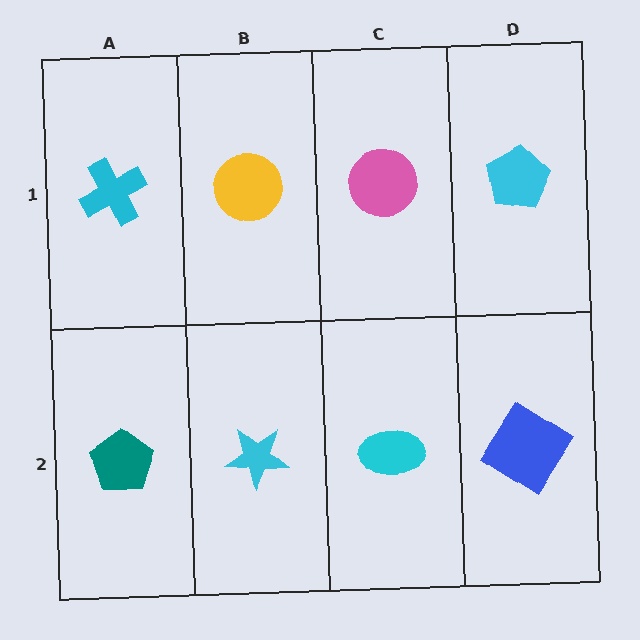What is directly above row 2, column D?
A cyan pentagon.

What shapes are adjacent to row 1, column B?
A cyan star (row 2, column B), a cyan cross (row 1, column A), a pink circle (row 1, column C).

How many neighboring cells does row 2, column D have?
2.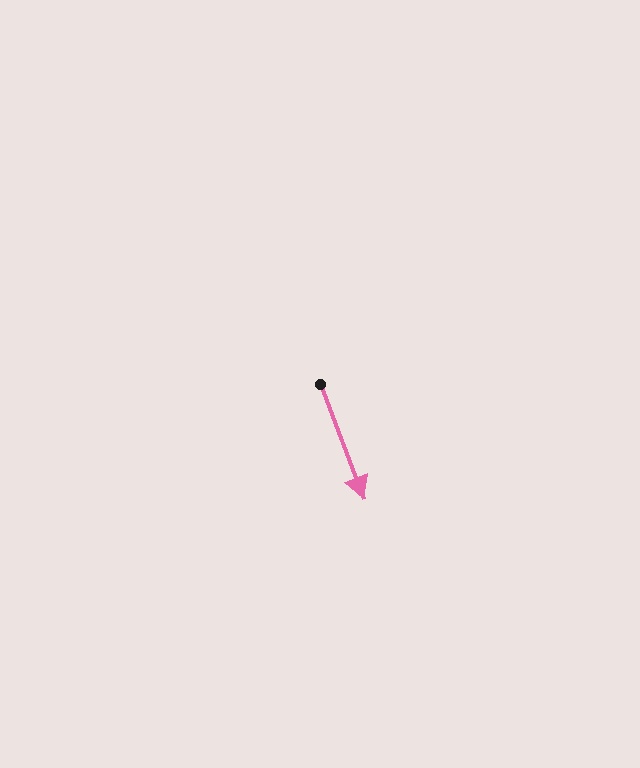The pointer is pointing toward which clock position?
Roughly 5 o'clock.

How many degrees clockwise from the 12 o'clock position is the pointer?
Approximately 159 degrees.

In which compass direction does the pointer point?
South.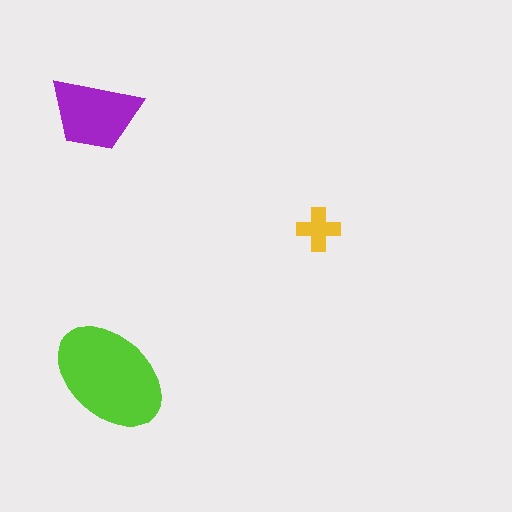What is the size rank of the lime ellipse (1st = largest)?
1st.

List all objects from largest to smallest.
The lime ellipse, the purple trapezoid, the yellow cross.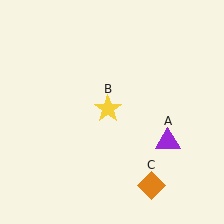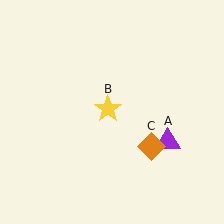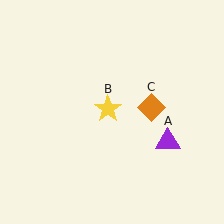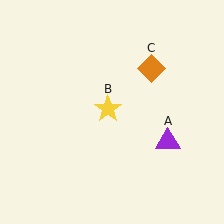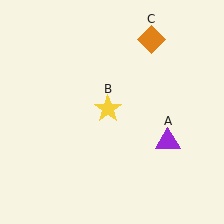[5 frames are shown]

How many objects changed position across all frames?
1 object changed position: orange diamond (object C).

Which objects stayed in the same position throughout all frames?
Purple triangle (object A) and yellow star (object B) remained stationary.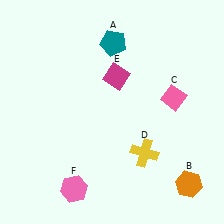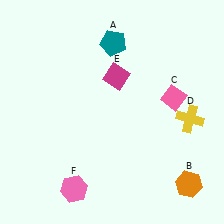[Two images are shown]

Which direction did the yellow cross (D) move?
The yellow cross (D) moved right.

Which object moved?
The yellow cross (D) moved right.